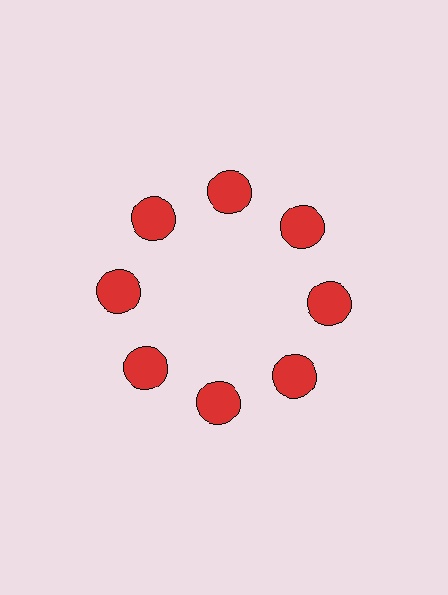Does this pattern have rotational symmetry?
Yes, this pattern has 8-fold rotational symmetry. It looks the same after rotating 45 degrees around the center.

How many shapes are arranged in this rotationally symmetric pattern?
There are 8 shapes, arranged in 8 groups of 1.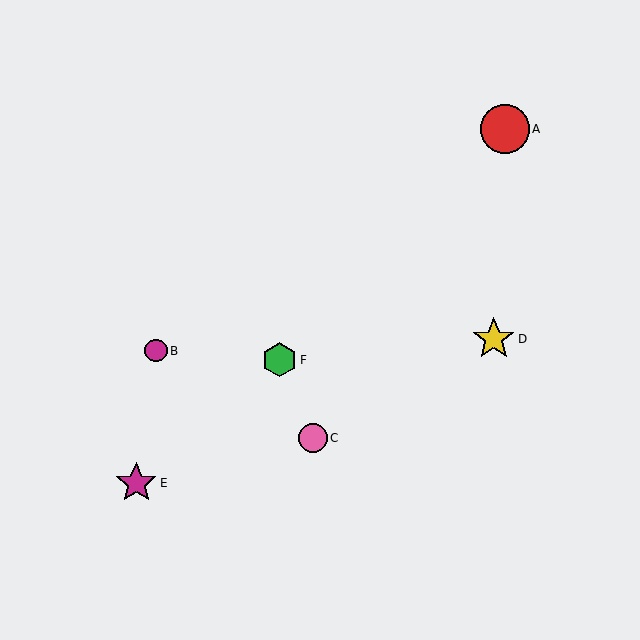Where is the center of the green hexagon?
The center of the green hexagon is at (279, 360).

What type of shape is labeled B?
Shape B is a magenta circle.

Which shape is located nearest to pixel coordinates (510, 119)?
The red circle (labeled A) at (505, 129) is nearest to that location.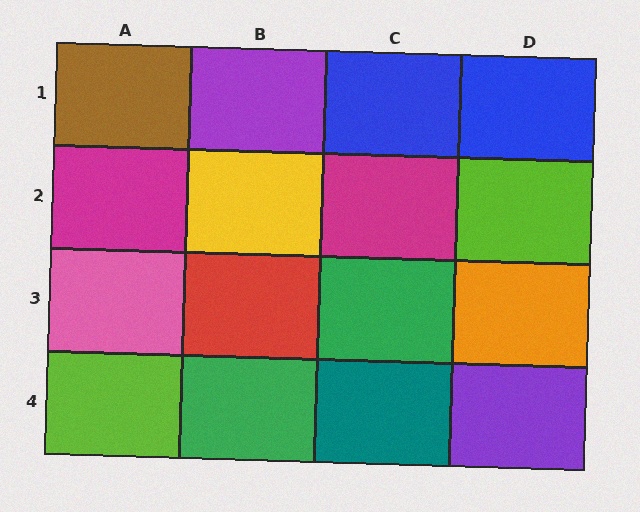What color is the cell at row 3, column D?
Orange.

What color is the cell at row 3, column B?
Red.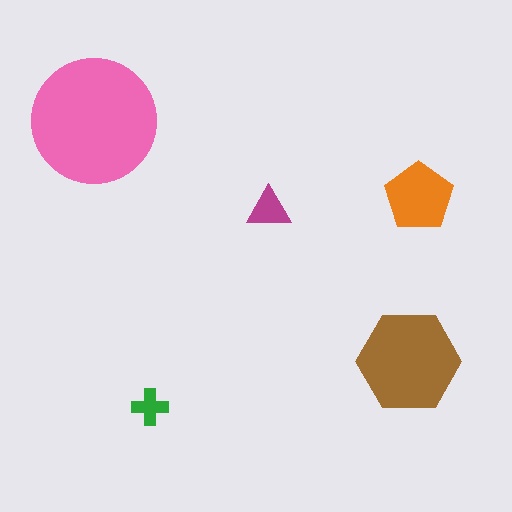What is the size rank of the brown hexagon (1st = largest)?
2nd.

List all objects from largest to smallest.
The pink circle, the brown hexagon, the orange pentagon, the magenta triangle, the green cross.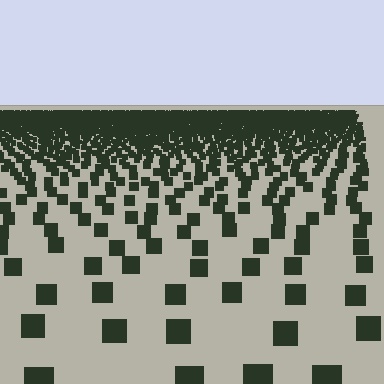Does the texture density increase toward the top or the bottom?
Density increases toward the top.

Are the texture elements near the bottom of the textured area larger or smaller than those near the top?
Larger. Near the bottom, elements are closer to the viewer and appear at a bigger on-screen size.